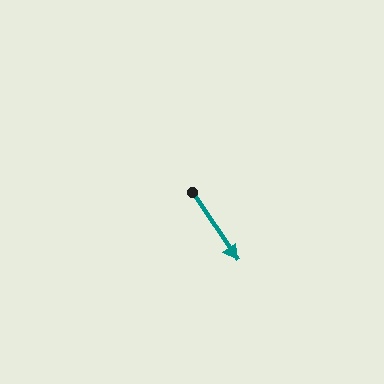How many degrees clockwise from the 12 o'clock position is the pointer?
Approximately 146 degrees.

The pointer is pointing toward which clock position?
Roughly 5 o'clock.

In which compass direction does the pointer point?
Southeast.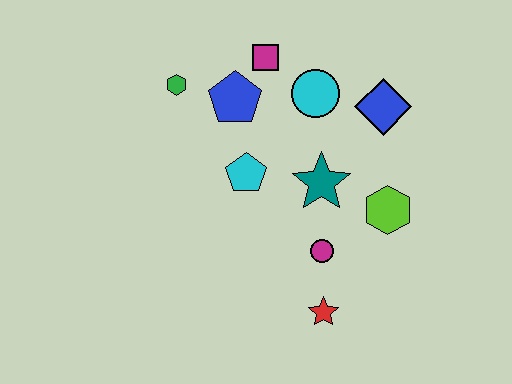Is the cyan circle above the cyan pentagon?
Yes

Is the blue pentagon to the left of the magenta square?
Yes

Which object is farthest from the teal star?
The green hexagon is farthest from the teal star.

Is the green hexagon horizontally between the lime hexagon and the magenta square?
No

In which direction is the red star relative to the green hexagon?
The red star is below the green hexagon.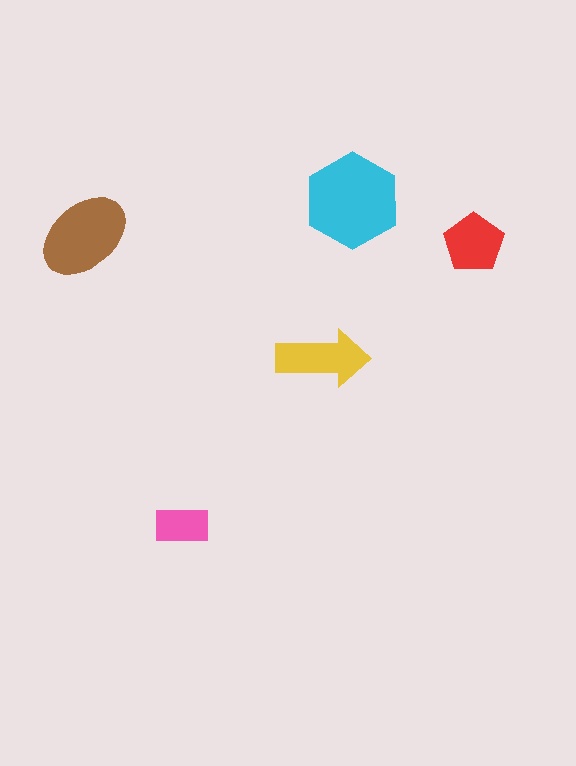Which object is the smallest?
The pink rectangle.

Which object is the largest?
The cyan hexagon.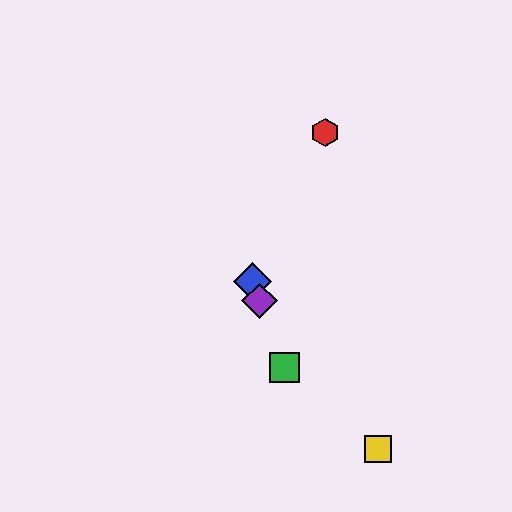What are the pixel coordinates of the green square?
The green square is at (284, 368).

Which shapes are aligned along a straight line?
The blue diamond, the green square, the purple diamond are aligned along a straight line.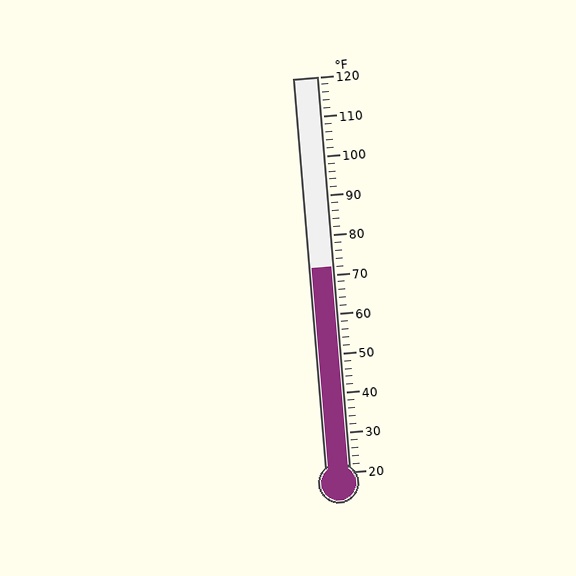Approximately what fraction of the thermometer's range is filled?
The thermometer is filled to approximately 50% of its range.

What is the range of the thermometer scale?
The thermometer scale ranges from 20°F to 120°F.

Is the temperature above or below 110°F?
The temperature is below 110°F.